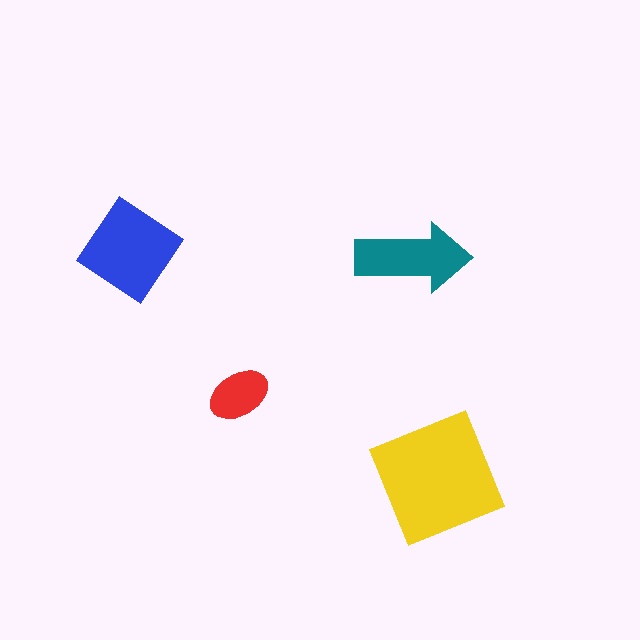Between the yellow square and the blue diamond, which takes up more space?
The yellow square.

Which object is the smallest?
The red ellipse.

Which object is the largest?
The yellow square.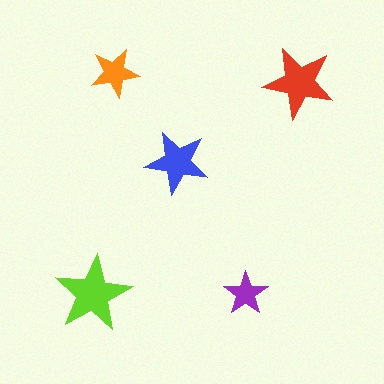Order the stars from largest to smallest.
the lime one, the red one, the blue one, the orange one, the purple one.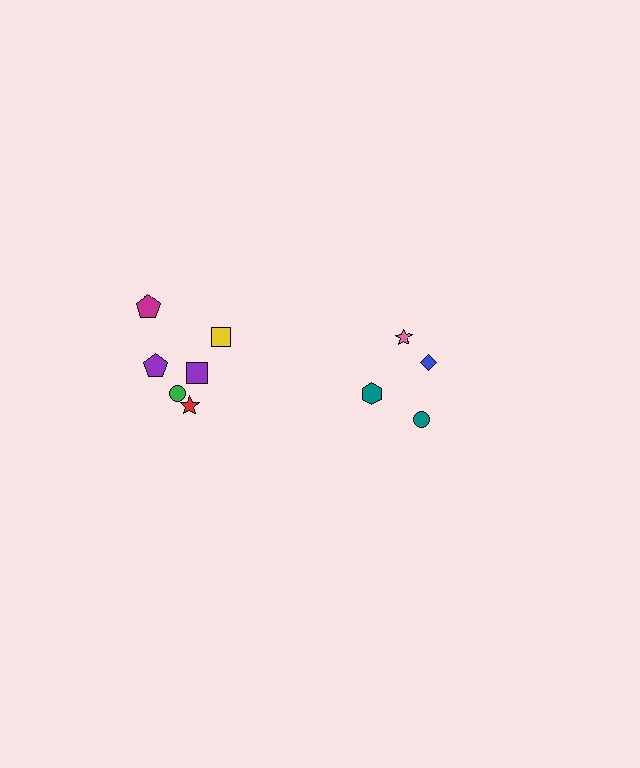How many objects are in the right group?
There are 4 objects.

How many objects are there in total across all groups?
There are 10 objects.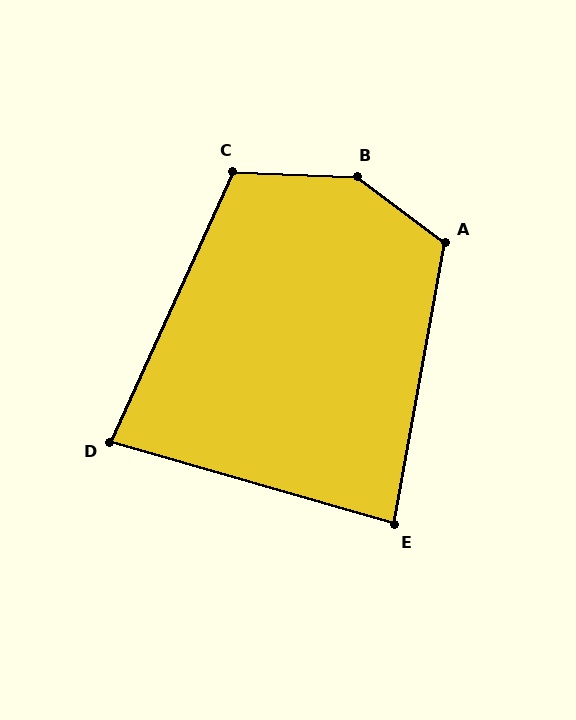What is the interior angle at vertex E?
Approximately 84 degrees (acute).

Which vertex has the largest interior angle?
B, at approximately 145 degrees.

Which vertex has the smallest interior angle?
D, at approximately 82 degrees.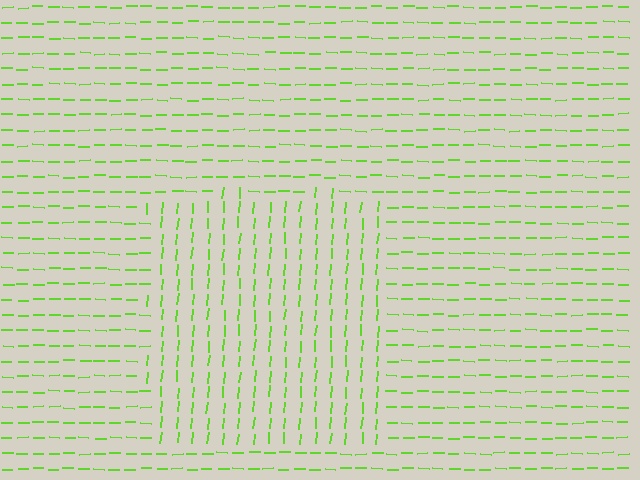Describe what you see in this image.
The image is filled with small lime line segments. A rectangle region in the image has lines oriented differently from the surrounding lines, creating a visible texture boundary.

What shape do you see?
I see a rectangle.